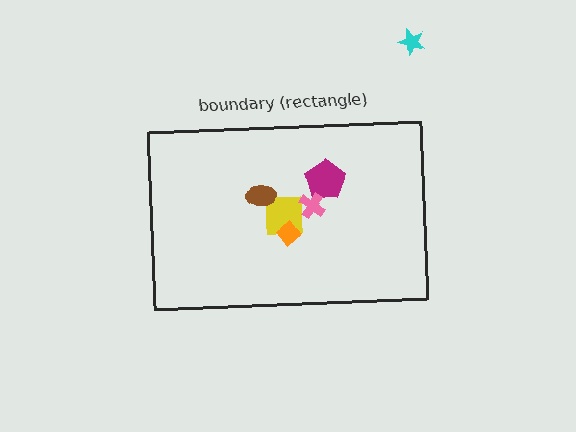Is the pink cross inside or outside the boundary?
Inside.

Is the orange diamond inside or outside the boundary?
Inside.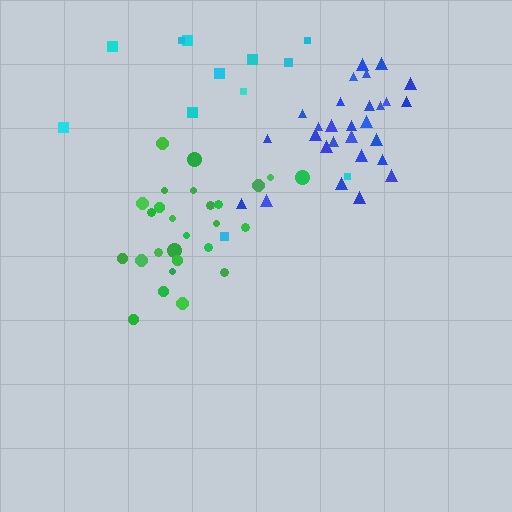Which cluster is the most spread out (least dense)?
Cyan.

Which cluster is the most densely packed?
Green.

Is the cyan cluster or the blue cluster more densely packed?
Blue.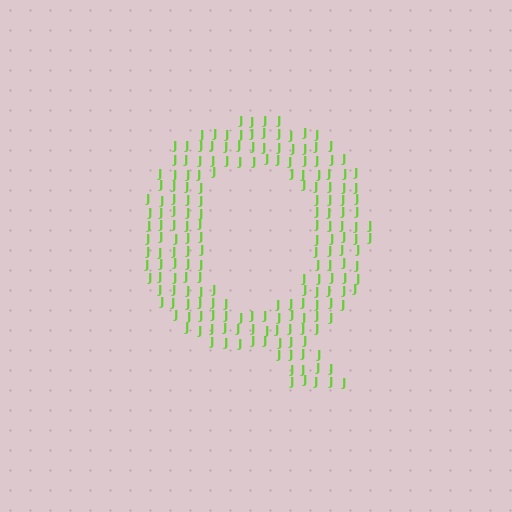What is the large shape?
The large shape is the letter Q.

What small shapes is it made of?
It is made of small letter J's.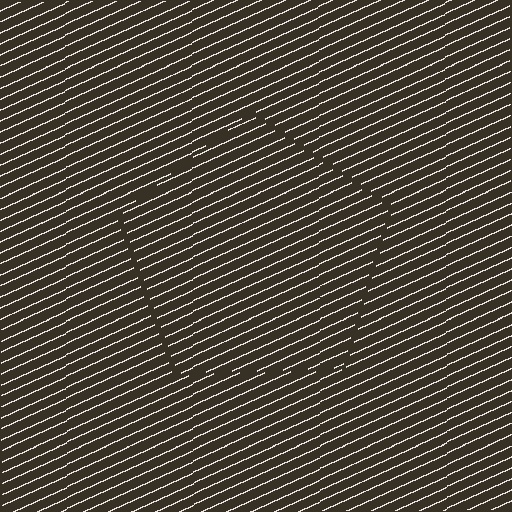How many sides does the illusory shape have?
5 sides — the line-ends trace a pentagon.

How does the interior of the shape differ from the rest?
The interior of the shape contains the same grating, shifted by half a period — the contour is defined by the phase discontinuity where line-ends from the inner and outer gratings abut.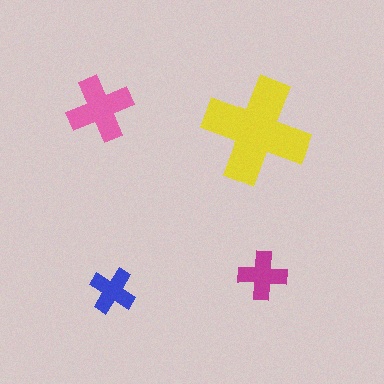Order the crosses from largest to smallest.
the yellow one, the pink one, the magenta one, the blue one.